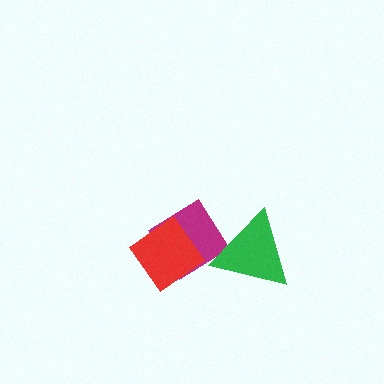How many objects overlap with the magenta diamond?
2 objects overlap with the magenta diamond.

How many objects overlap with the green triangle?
1 object overlaps with the green triangle.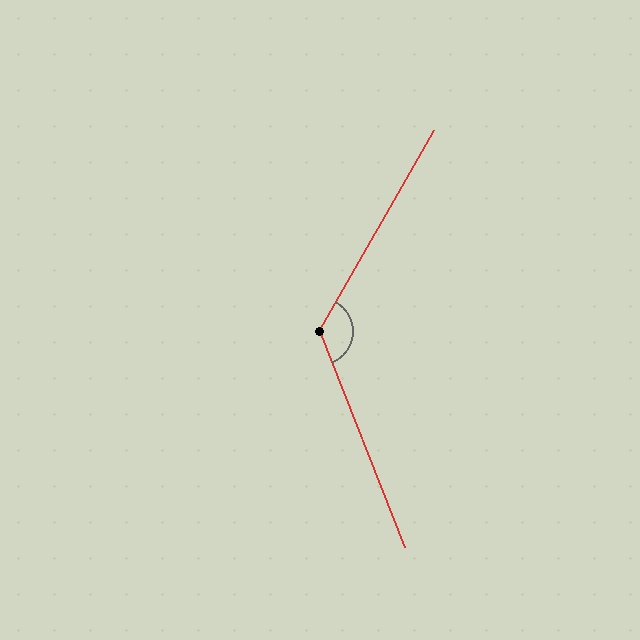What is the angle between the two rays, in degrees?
Approximately 129 degrees.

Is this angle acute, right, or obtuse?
It is obtuse.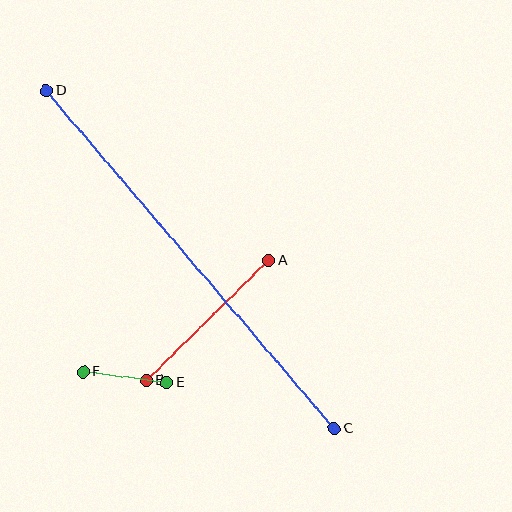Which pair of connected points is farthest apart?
Points C and D are farthest apart.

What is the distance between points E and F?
The distance is approximately 85 pixels.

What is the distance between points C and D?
The distance is approximately 444 pixels.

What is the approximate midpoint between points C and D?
The midpoint is at approximately (190, 260) pixels.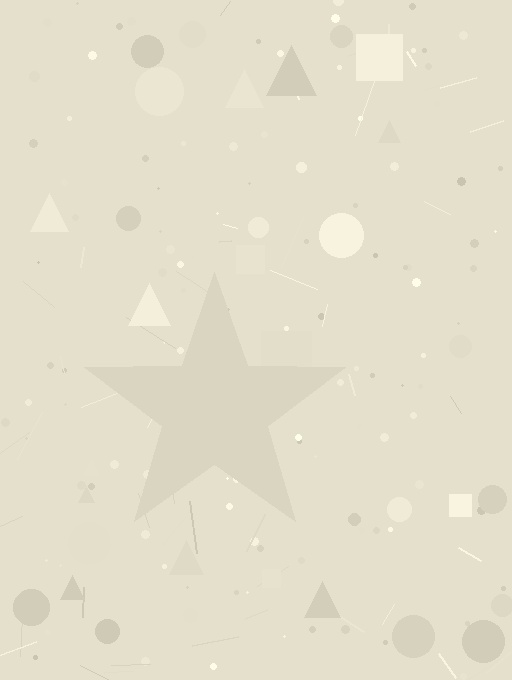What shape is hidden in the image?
A star is hidden in the image.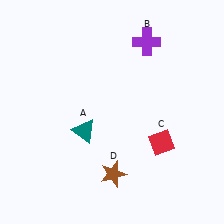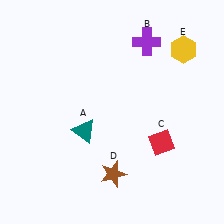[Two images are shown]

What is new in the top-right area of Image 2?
A yellow hexagon (E) was added in the top-right area of Image 2.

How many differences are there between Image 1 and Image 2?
There is 1 difference between the two images.